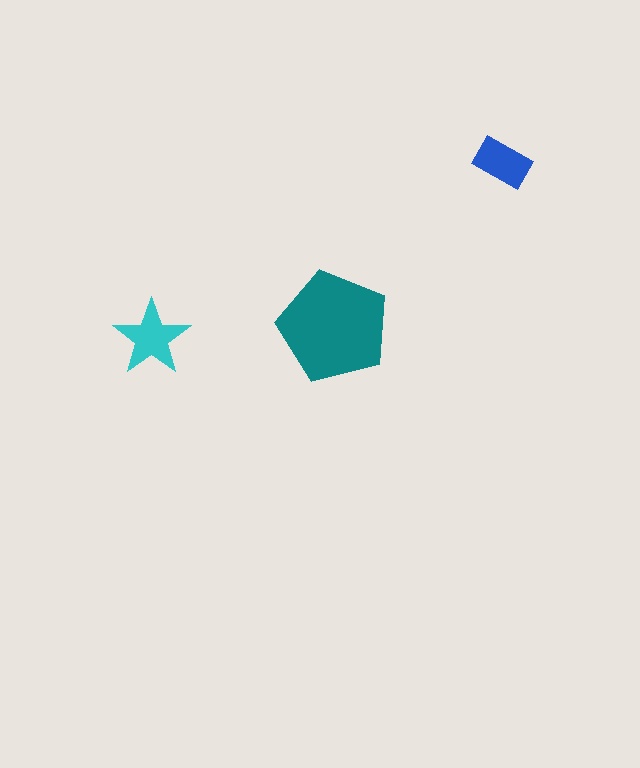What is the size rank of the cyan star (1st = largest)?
2nd.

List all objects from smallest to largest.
The blue rectangle, the cyan star, the teal pentagon.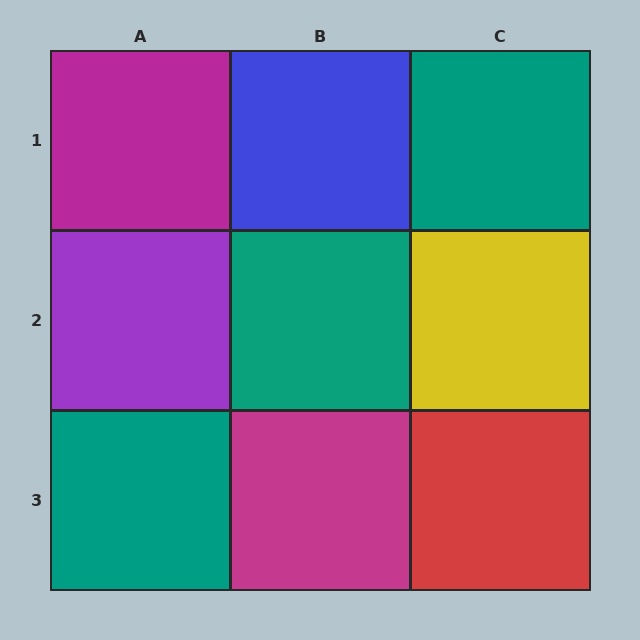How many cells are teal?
3 cells are teal.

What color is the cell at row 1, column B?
Blue.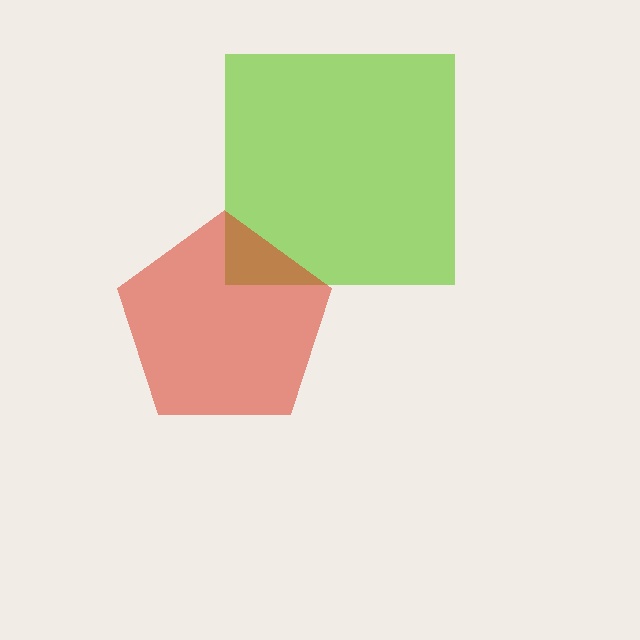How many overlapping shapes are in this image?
There are 2 overlapping shapes in the image.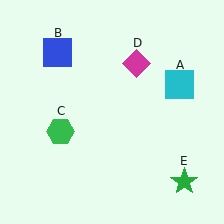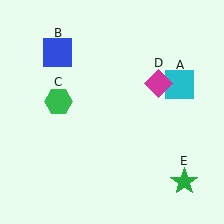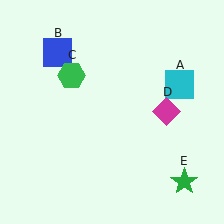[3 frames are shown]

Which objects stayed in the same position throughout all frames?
Cyan square (object A) and blue square (object B) and green star (object E) remained stationary.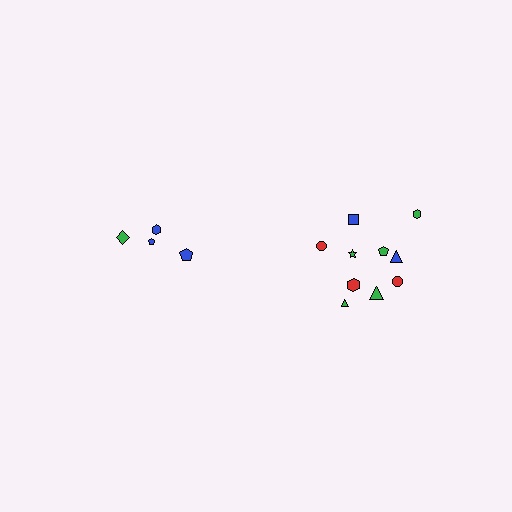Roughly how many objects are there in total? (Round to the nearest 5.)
Roughly 15 objects in total.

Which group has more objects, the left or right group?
The right group.